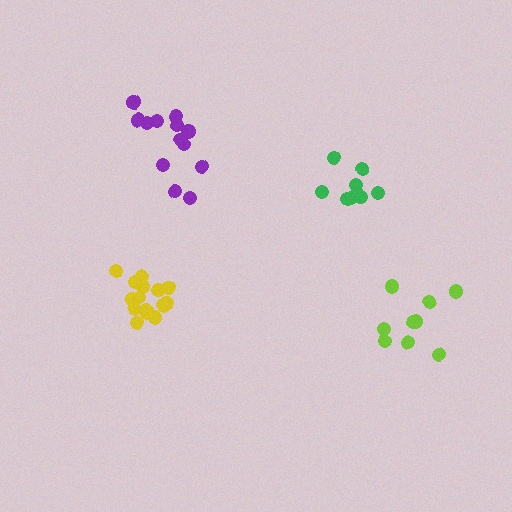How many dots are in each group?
Group 1: 13 dots, Group 2: 15 dots, Group 3: 9 dots, Group 4: 9 dots (46 total).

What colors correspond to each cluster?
The clusters are colored: purple, yellow, lime, green.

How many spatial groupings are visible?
There are 4 spatial groupings.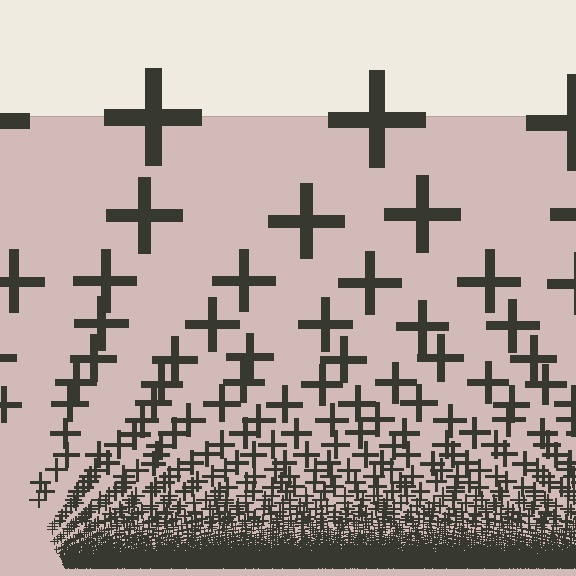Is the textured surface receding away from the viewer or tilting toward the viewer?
The surface appears to tilt toward the viewer. Texture elements get larger and sparser toward the top.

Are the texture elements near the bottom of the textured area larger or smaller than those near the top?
Smaller. The gradient is inverted — elements near the bottom are smaller and denser.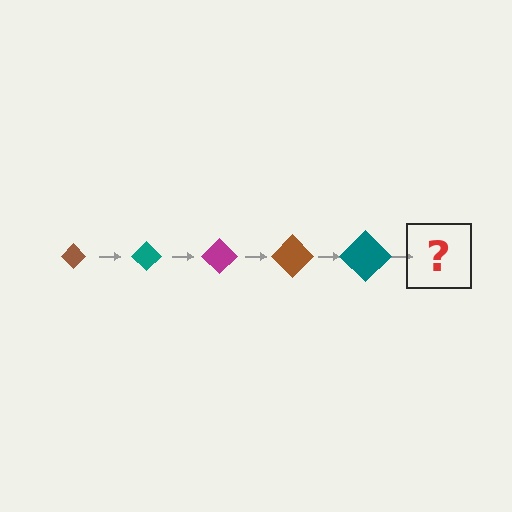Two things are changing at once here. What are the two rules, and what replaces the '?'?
The two rules are that the diamond grows larger each step and the color cycles through brown, teal, and magenta. The '?' should be a magenta diamond, larger than the previous one.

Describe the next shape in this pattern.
It should be a magenta diamond, larger than the previous one.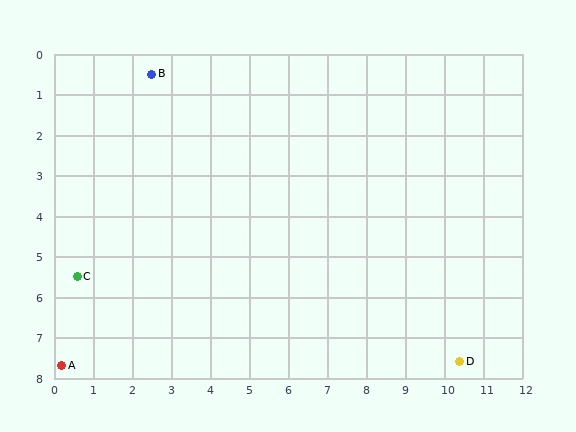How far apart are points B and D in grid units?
Points B and D are about 10.6 grid units apart.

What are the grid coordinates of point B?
Point B is at approximately (2.5, 0.5).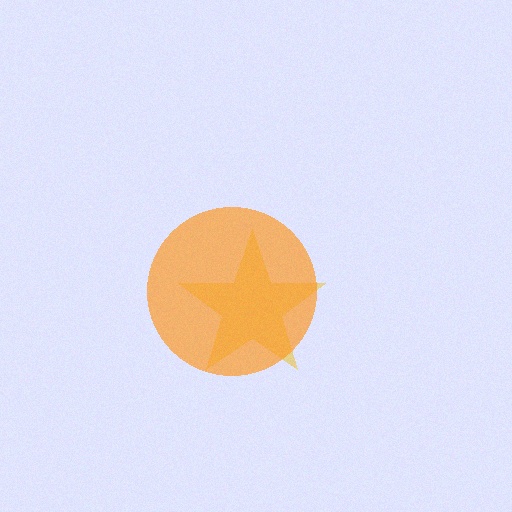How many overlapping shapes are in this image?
There are 2 overlapping shapes in the image.